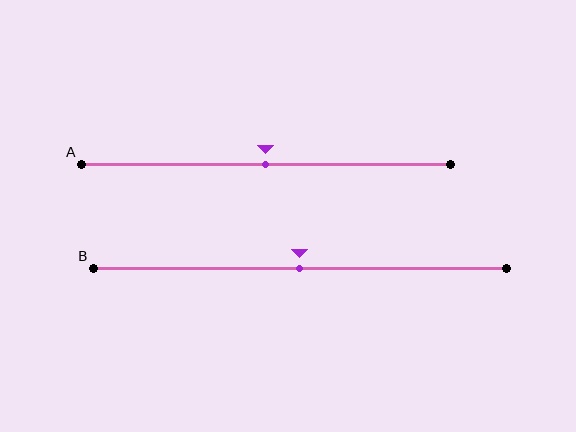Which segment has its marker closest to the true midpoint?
Segment A has its marker closest to the true midpoint.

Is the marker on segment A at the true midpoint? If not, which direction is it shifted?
Yes, the marker on segment A is at the true midpoint.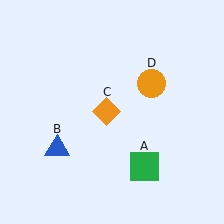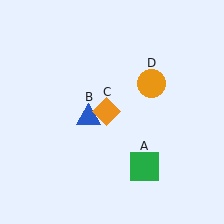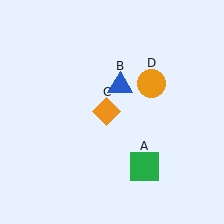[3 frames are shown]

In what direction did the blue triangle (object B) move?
The blue triangle (object B) moved up and to the right.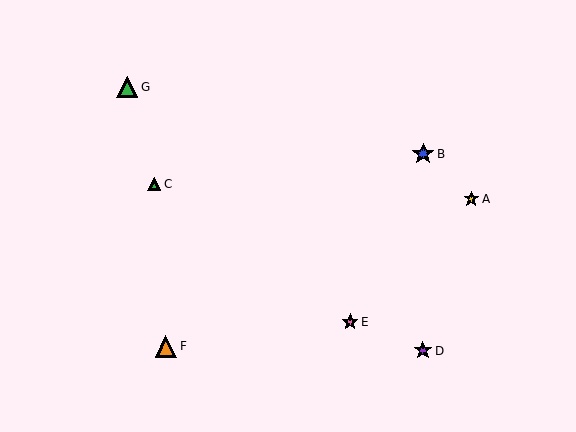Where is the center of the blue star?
The center of the blue star is at (423, 154).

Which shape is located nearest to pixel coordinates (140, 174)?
The green triangle (labeled C) at (154, 184) is nearest to that location.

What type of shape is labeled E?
Shape E is a pink star.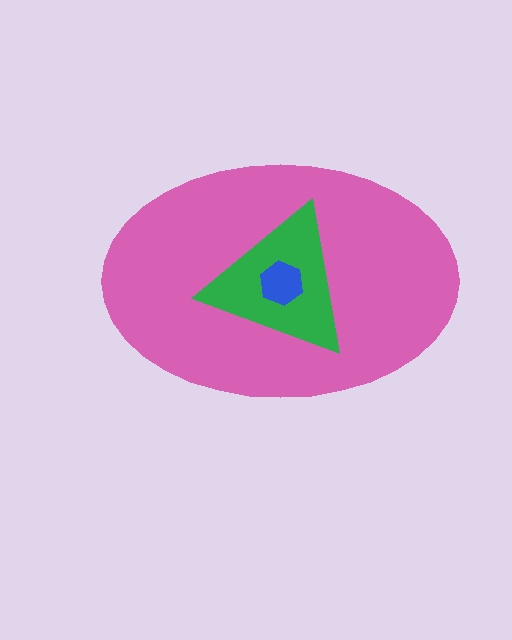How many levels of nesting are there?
3.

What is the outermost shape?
The pink ellipse.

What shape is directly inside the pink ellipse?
The green triangle.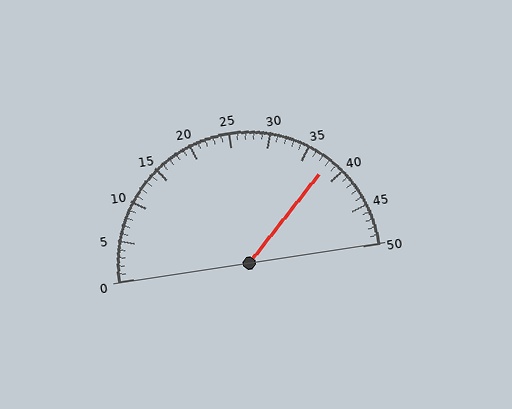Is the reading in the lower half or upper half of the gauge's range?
The reading is in the upper half of the range (0 to 50).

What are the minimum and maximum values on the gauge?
The gauge ranges from 0 to 50.